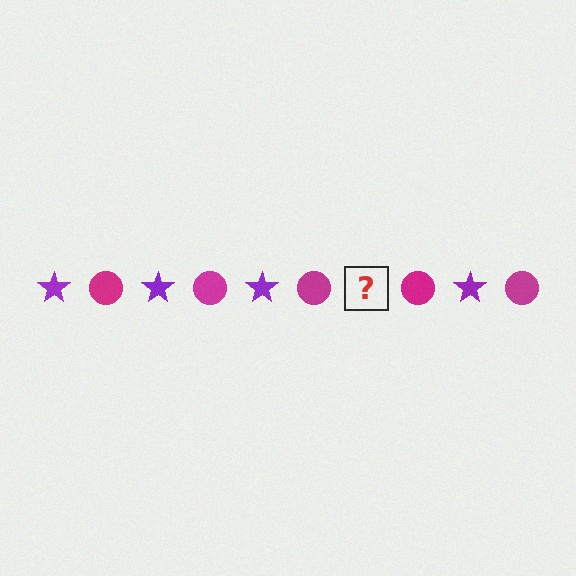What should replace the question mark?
The question mark should be replaced with a purple star.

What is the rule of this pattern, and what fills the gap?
The rule is that the pattern alternates between purple star and magenta circle. The gap should be filled with a purple star.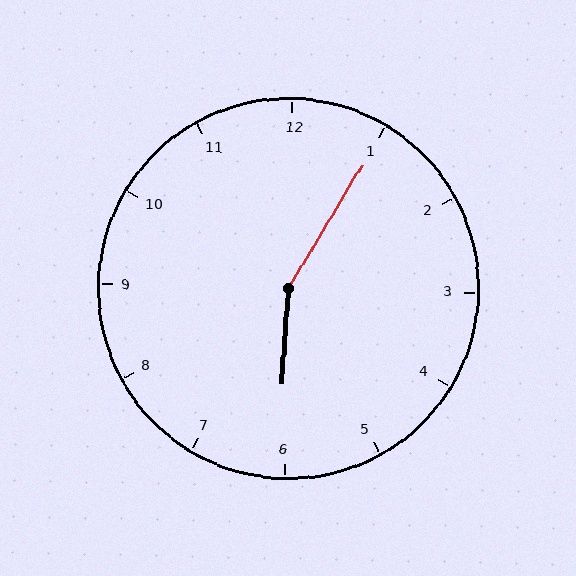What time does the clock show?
6:05.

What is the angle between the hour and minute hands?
Approximately 152 degrees.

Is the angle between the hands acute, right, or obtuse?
It is obtuse.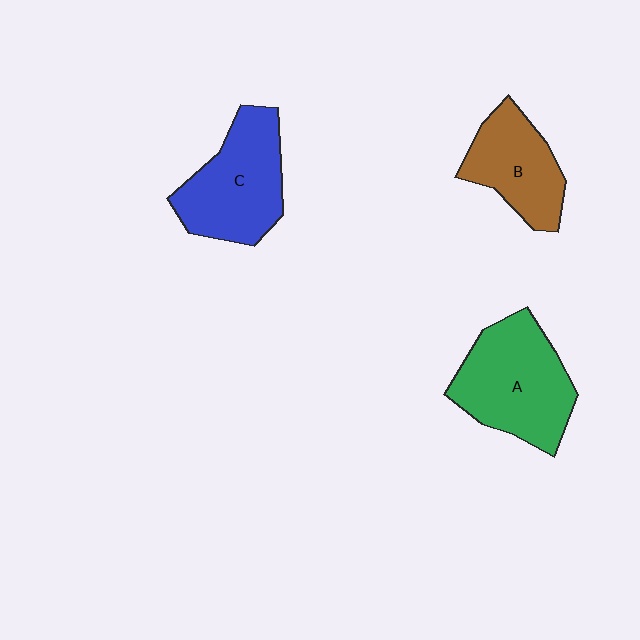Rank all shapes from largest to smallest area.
From largest to smallest: A (green), C (blue), B (brown).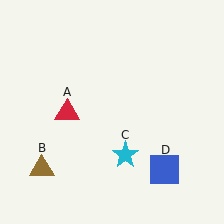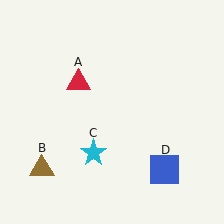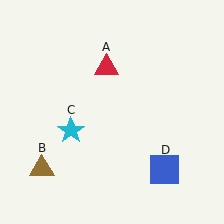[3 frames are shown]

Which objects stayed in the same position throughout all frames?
Brown triangle (object B) and blue square (object D) remained stationary.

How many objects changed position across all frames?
2 objects changed position: red triangle (object A), cyan star (object C).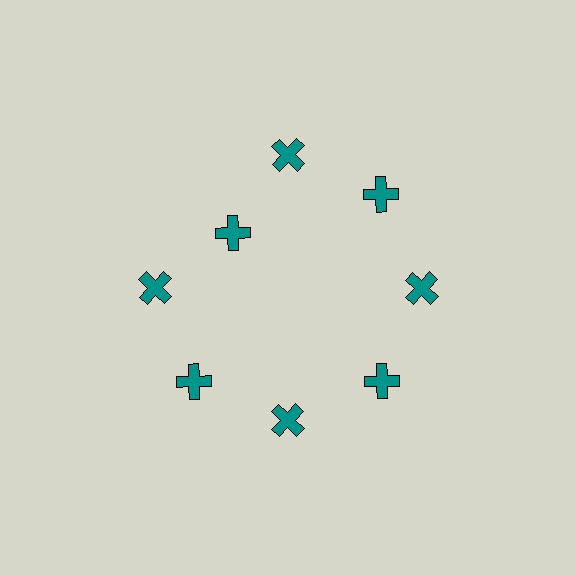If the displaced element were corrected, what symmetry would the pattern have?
It would have 8-fold rotational symmetry — the pattern would map onto itself every 45 degrees.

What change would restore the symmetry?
The symmetry would be restored by moving it outward, back onto the ring so that all 8 crosses sit at equal angles and equal distance from the center.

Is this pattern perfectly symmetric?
No. The 8 teal crosses are arranged in a ring, but one element near the 10 o'clock position is pulled inward toward the center, breaking the 8-fold rotational symmetry.